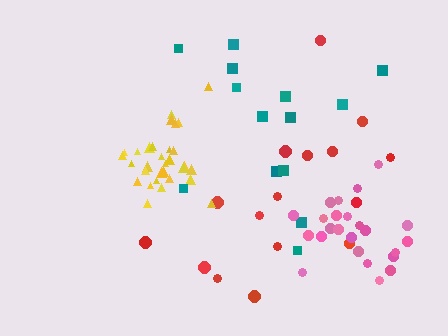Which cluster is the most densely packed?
Yellow.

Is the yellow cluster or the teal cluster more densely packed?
Yellow.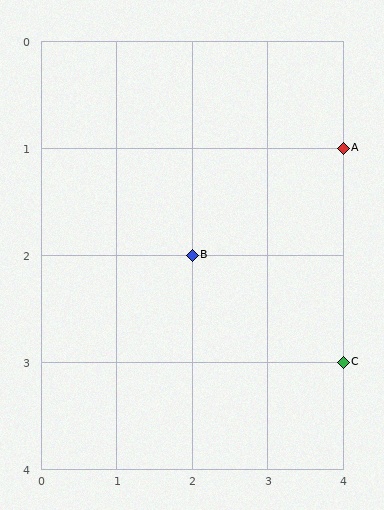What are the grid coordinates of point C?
Point C is at grid coordinates (4, 3).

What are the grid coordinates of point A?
Point A is at grid coordinates (4, 1).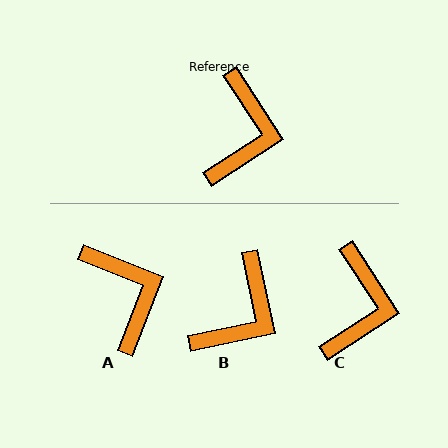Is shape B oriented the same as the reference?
No, it is off by about 21 degrees.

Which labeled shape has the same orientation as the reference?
C.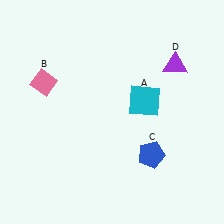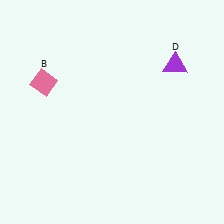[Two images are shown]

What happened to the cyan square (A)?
The cyan square (A) was removed in Image 2. It was in the top-right area of Image 1.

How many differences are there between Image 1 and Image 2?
There are 2 differences between the two images.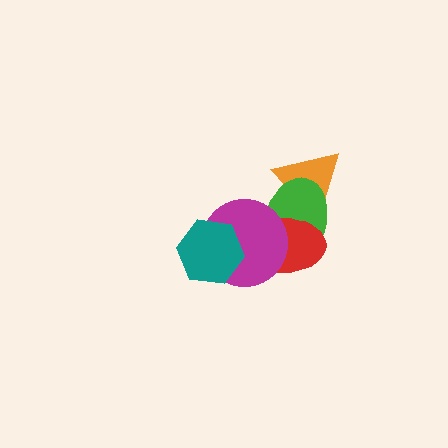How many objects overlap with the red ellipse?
3 objects overlap with the red ellipse.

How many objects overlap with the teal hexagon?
1 object overlaps with the teal hexagon.